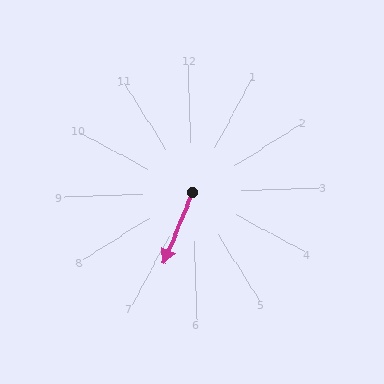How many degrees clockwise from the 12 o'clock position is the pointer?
Approximately 204 degrees.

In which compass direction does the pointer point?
Southwest.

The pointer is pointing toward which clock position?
Roughly 7 o'clock.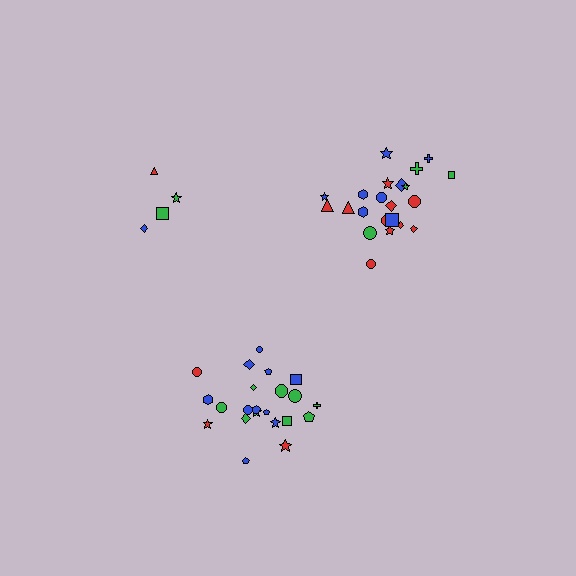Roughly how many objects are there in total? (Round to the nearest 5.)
Roughly 50 objects in total.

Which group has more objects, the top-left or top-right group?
The top-right group.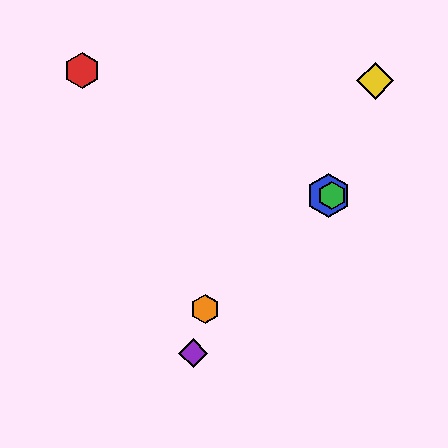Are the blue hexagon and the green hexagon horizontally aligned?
Yes, both are at y≈195.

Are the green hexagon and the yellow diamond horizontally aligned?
No, the green hexagon is at y≈195 and the yellow diamond is at y≈81.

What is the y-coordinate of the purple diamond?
The purple diamond is at y≈353.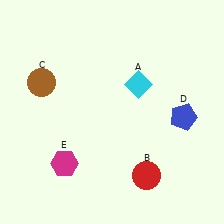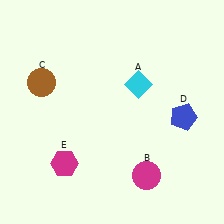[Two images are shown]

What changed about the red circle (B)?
In Image 1, B is red. In Image 2, it changed to magenta.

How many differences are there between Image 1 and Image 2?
There is 1 difference between the two images.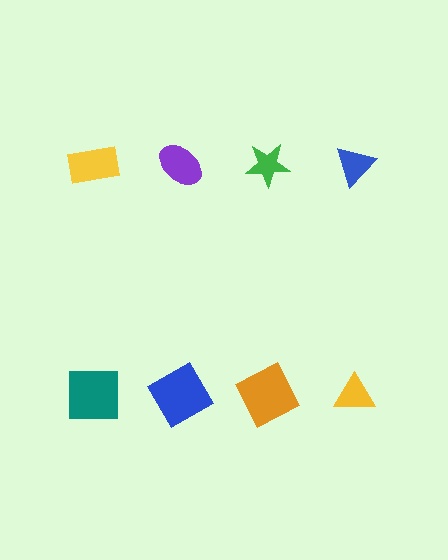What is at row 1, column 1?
A yellow rectangle.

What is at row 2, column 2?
A blue diamond.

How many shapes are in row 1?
4 shapes.